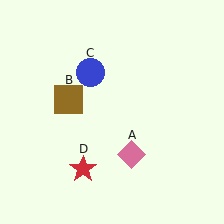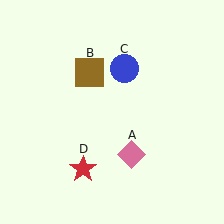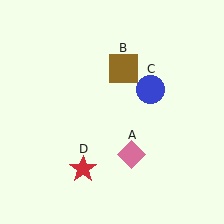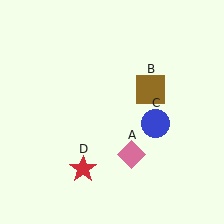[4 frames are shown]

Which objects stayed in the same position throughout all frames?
Pink diamond (object A) and red star (object D) remained stationary.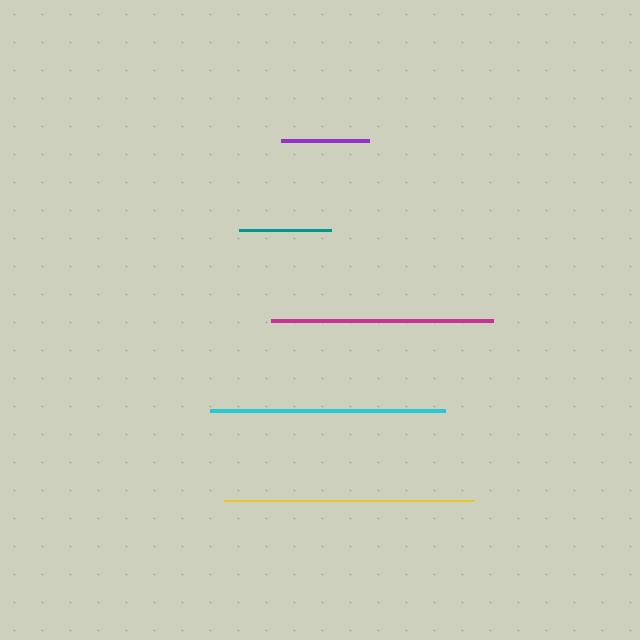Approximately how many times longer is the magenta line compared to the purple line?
The magenta line is approximately 2.5 times the length of the purple line.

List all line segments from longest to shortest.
From longest to shortest: yellow, cyan, magenta, teal, purple.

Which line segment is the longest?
The yellow line is the longest at approximately 250 pixels.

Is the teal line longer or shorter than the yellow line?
The yellow line is longer than the teal line.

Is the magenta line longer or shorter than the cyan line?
The cyan line is longer than the magenta line.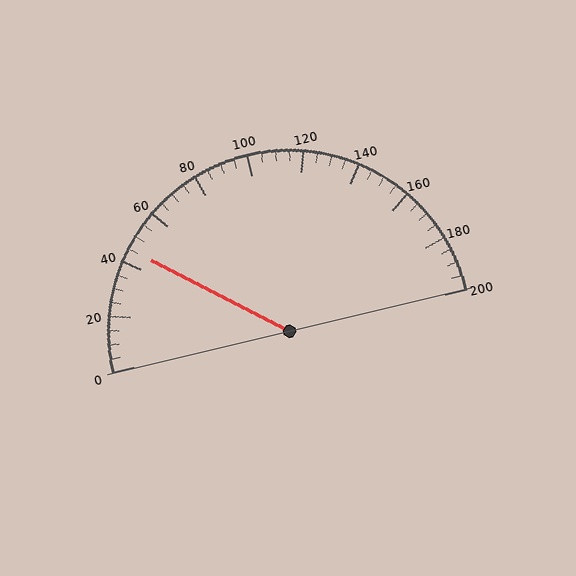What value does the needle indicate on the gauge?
The needle indicates approximately 45.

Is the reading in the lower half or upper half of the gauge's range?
The reading is in the lower half of the range (0 to 200).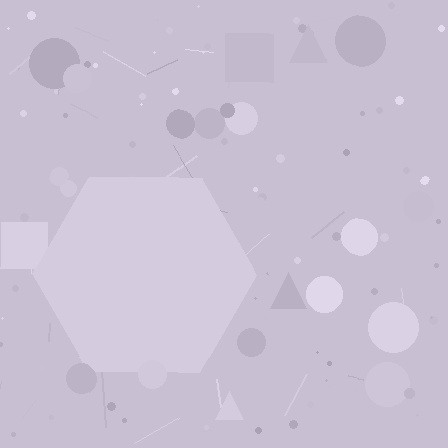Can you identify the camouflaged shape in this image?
The camouflaged shape is a hexagon.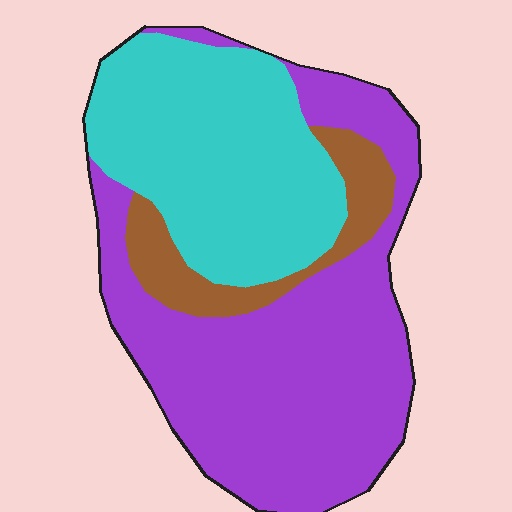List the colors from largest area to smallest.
From largest to smallest: purple, cyan, brown.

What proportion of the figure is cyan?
Cyan takes up about three eighths (3/8) of the figure.